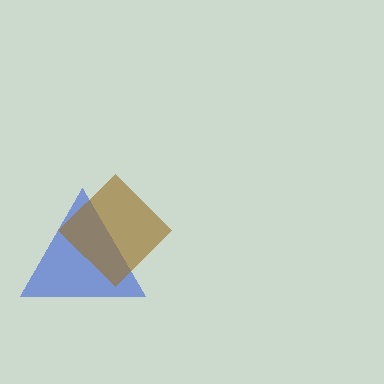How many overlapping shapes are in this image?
There are 2 overlapping shapes in the image.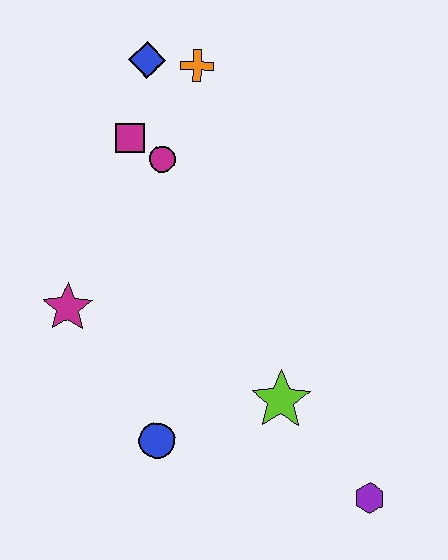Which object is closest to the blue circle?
The lime star is closest to the blue circle.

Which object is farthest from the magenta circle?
The purple hexagon is farthest from the magenta circle.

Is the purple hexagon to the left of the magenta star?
No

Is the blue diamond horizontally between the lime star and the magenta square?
Yes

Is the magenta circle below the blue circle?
No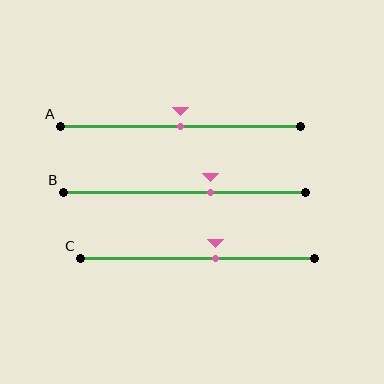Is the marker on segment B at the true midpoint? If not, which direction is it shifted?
No, the marker on segment B is shifted to the right by about 11% of the segment length.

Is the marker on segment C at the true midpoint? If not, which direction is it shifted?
No, the marker on segment C is shifted to the right by about 8% of the segment length.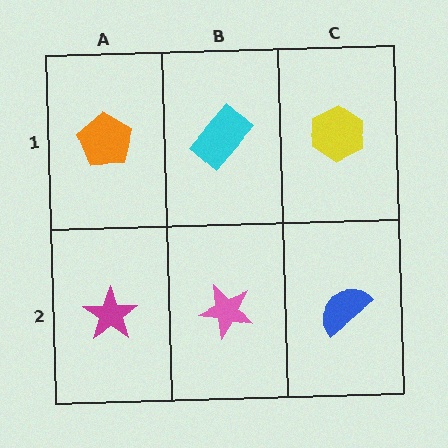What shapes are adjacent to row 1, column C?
A blue semicircle (row 2, column C), a cyan rectangle (row 1, column B).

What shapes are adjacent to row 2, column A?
An orange pentagon (row 1, column A), a pink star (row 2, column B).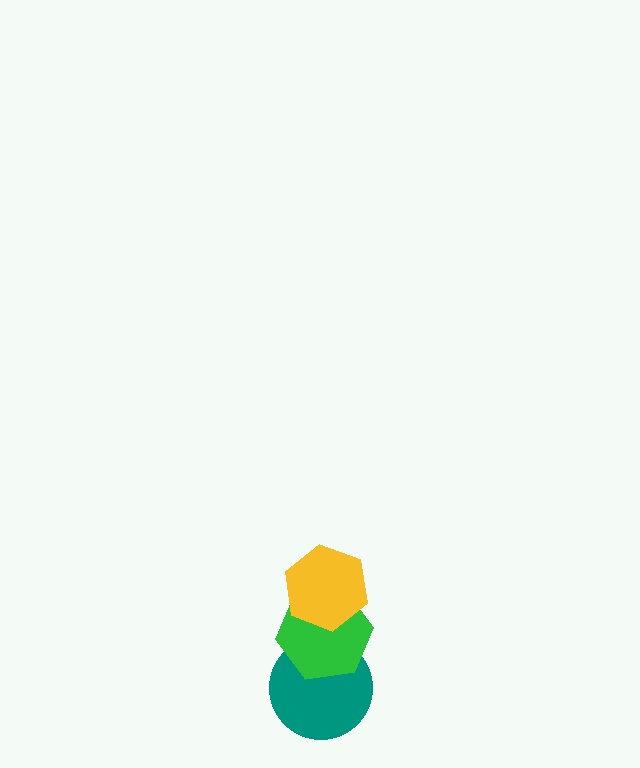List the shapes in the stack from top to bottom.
From top to bottom: the yellow hexagon, the green hexagon, the teal circle.